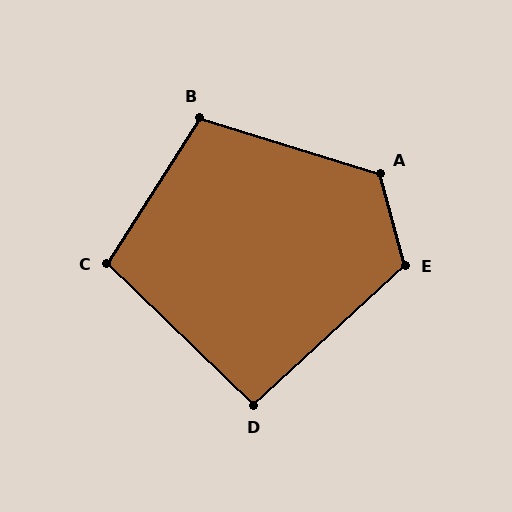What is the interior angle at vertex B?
Approximately 105 degrees (obtuse).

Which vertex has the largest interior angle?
A, at approximately 122 degrees.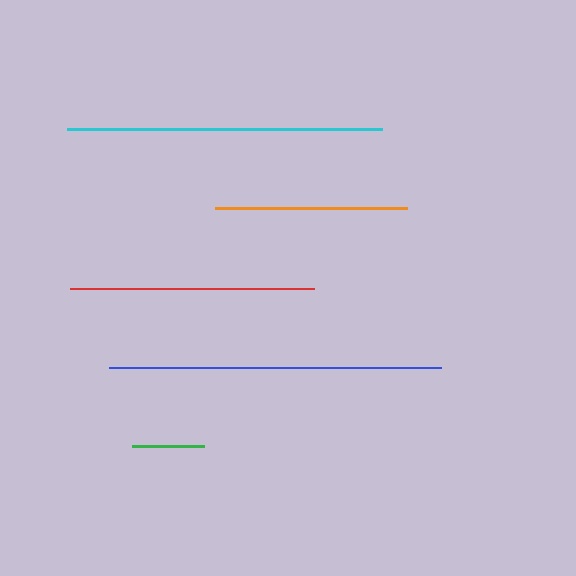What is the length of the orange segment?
The orange segment is approximately 193 pixels long.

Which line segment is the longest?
The blue line is the longest at approximately 332 pixels.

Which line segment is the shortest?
The green line is the shortest at approximately 72 pixels.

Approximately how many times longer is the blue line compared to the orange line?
The blue line is approximately 1.7 times the length of the orange line.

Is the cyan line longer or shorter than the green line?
The cyan line is longer than the green line.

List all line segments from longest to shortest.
From longest to shortest: blue, cyan, red, orange, green.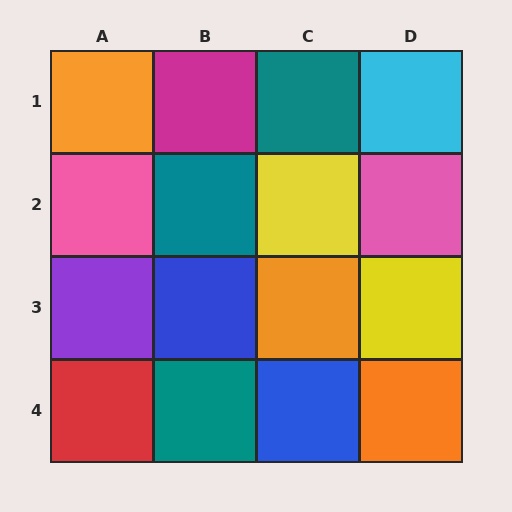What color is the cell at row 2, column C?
Yellow.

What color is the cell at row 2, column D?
Pink.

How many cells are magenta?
1 cell is magenta.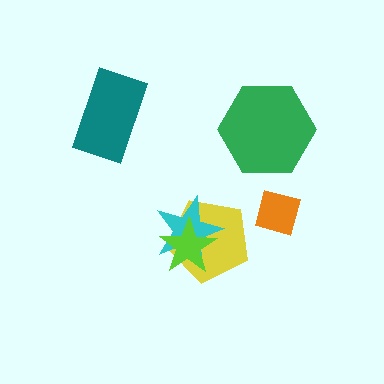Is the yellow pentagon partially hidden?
Yes, it is partially covered by another shape.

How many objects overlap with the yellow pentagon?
2 objects overlap with the yellow pentagon.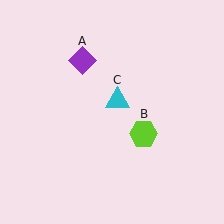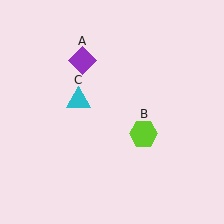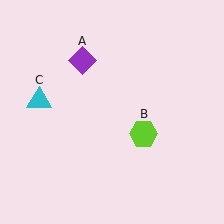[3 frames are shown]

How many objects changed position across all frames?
1 object changed position: cyan triangle (object C).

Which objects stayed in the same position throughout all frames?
Purple diamond (object A) and lime hexagon (object B) remained stationary.